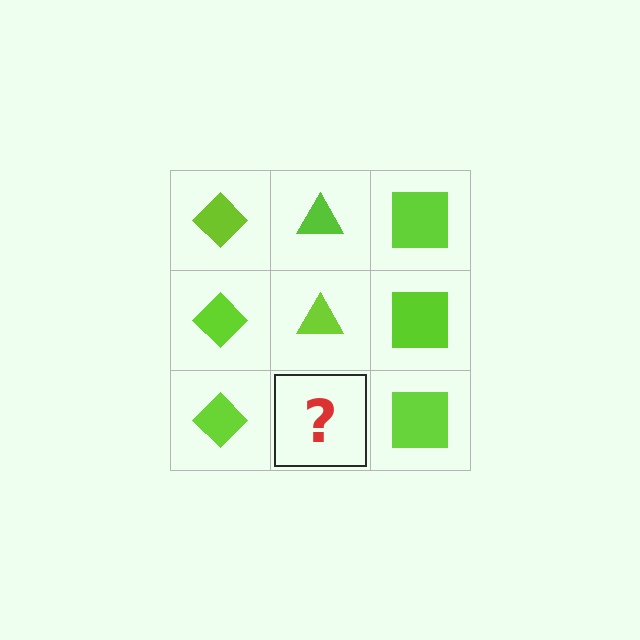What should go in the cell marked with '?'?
The missing cell should contain a lime triangle.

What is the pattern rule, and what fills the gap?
The rule is that each column has a consistent shape. The gap should be filled with a lime triangle.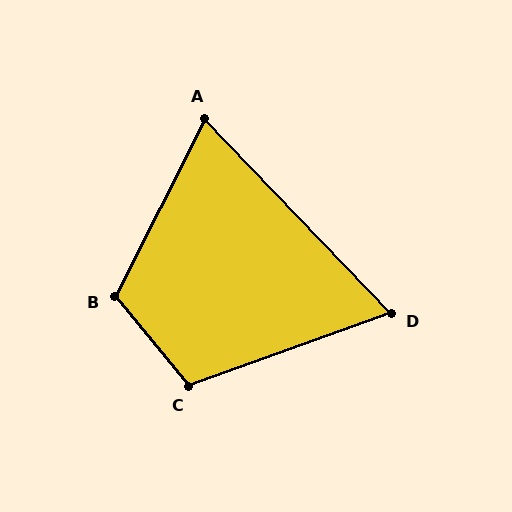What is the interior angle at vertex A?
Approximately 70 degrees (acute).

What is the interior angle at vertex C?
Approximately 110 degrees (obtuse).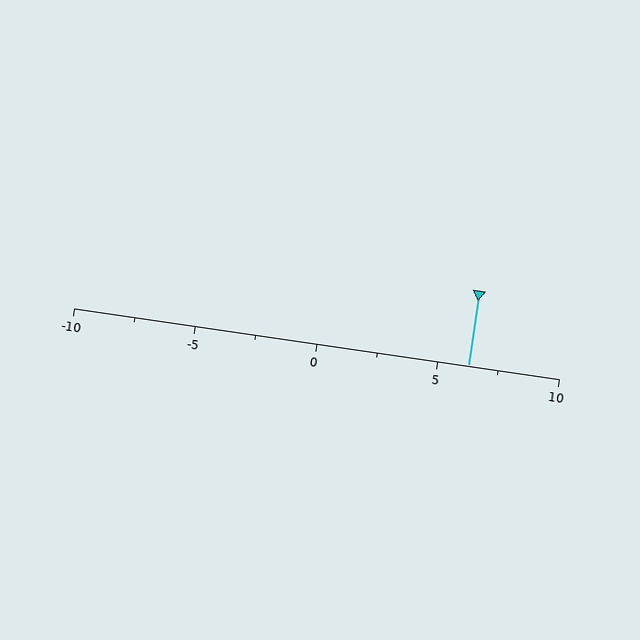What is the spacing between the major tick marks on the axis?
The major ticks are spaced 5 apart.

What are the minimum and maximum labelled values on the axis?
The axis runs from -10 to 10.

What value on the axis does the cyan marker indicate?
The marker indicates approximately 6.2.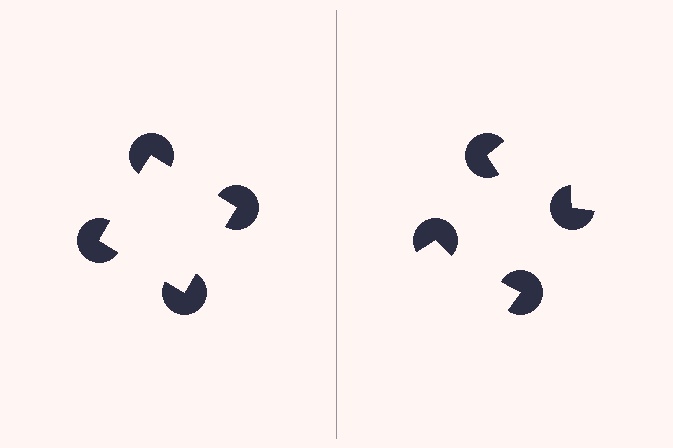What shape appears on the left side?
An illusory square.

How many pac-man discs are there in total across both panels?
8 — 4 on each side.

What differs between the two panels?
The pac-man discs are positioned identically on both sides; only the wedge orientations differ. On the left they align to a square; on the right they are misaligned.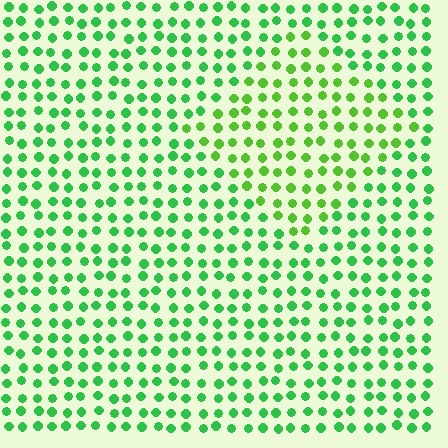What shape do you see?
I see a diamond.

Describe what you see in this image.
The image is filled with small green elements in a uniform arrangement. A diamond-shaped region is visible where the elements are tinted to a slightly different hue, forming a subtle color boundary.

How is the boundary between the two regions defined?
The boundary is defined purely by a slight shift in hue (about 27 degrees). Spacing, size, and orientation are identical on both sides.